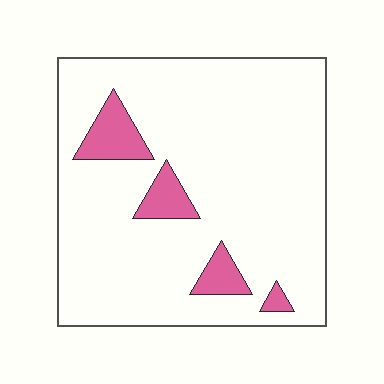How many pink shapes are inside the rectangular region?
4.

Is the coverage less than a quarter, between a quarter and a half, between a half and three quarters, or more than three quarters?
Less than a quarter.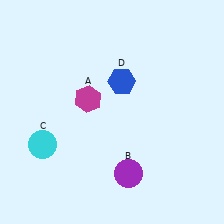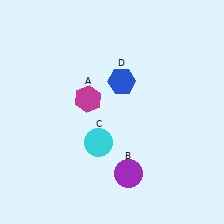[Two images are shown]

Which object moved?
The cyan circle (C) moved right.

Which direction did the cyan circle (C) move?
The cyan circle (C) moved right.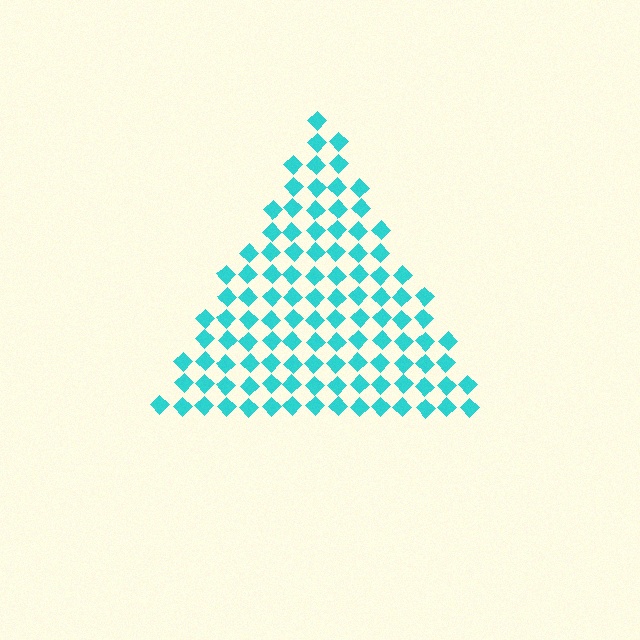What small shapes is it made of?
It is made of small diamonds.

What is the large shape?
The large shape is a triangle.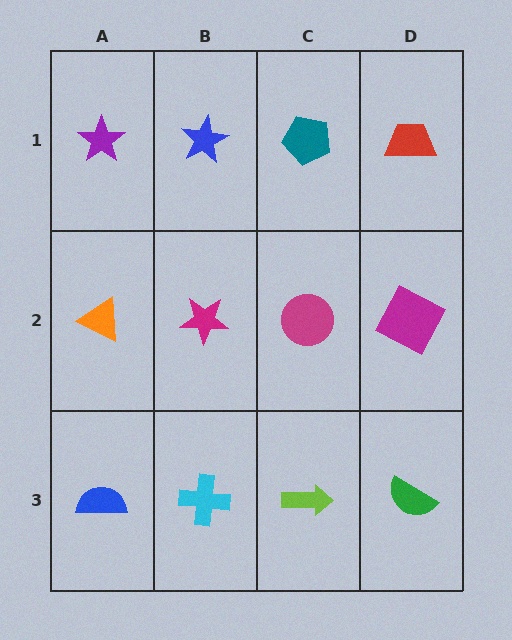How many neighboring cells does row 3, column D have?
2.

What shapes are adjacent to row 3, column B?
A magenta star (row 2, column B), a blue semicircle (row 3, column A), a lime arrow (row 3, column C).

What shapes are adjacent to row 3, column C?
A magenta circle (row 2, column C), a cyan cross (row 3, column B), a green semicircle (row 3, column D).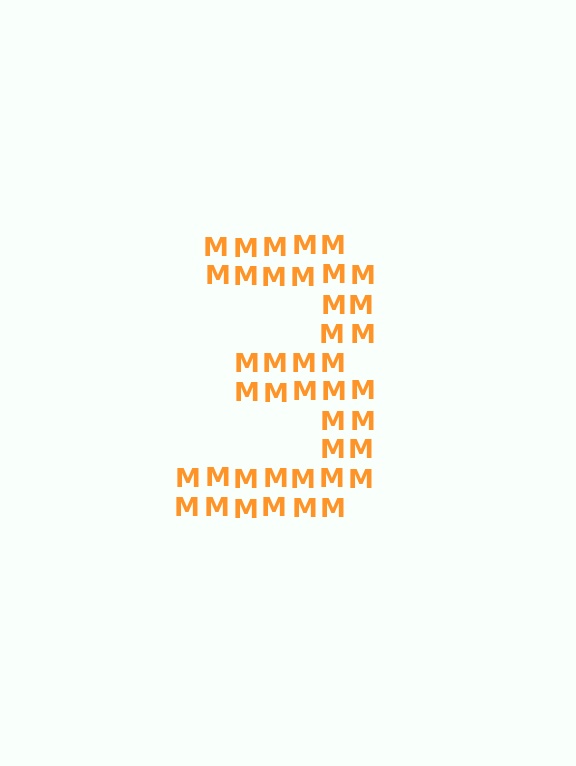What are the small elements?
The small elements are letter M's.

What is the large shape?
The large shape is the digit 3.